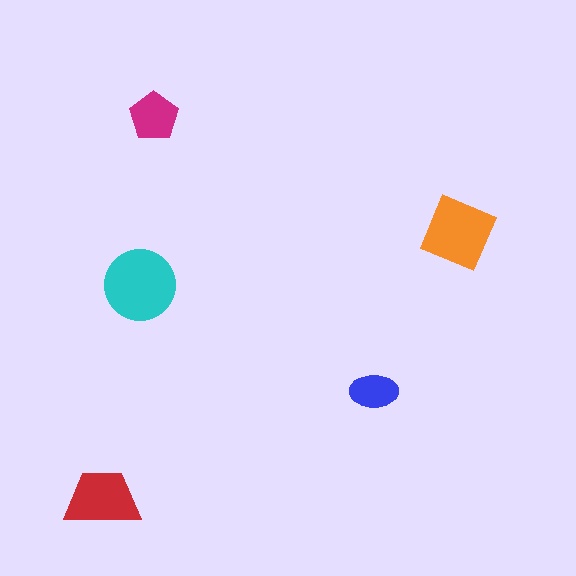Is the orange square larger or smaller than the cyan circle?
Smaller.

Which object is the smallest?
The blue ellipse.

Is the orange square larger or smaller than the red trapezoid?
Larger.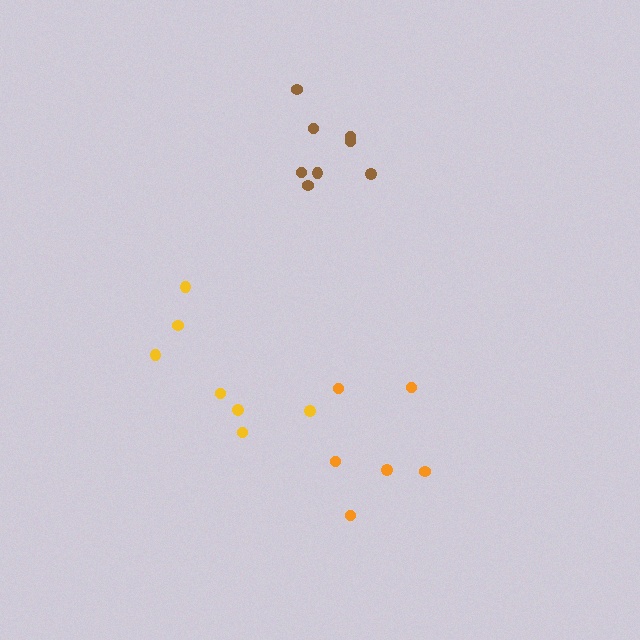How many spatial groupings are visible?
There are 3 spatial groupings.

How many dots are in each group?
Group 1: 8 dots, Group 2: 6 dots, Group 3: 7 dots (21 total).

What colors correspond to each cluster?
The clusters are colored: brown, orange, yellow.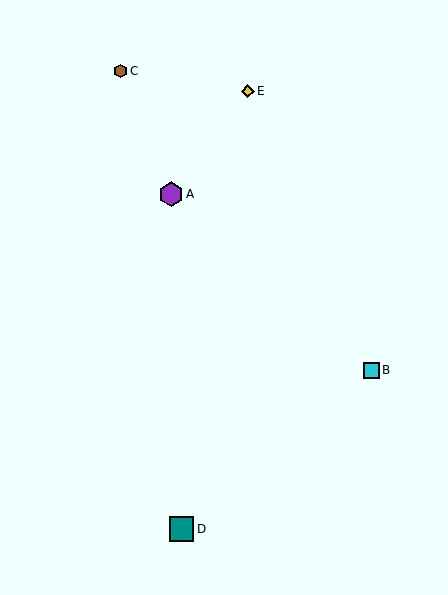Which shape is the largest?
The teal square (labeled D) is the largest.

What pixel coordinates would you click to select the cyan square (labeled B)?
Click at (371, 370) to select the cyan square B.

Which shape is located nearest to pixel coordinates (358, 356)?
The cyan square (labeled B) at (371, 370) is nearest to that location.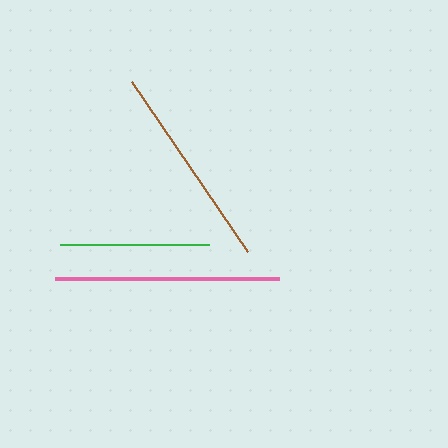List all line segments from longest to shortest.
From longest to shortest: pink, brown, green.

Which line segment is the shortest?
The green line is the shortest at approximately 149 pixels.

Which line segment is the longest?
The pink line is the longest at approximately 224 pixels.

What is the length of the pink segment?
The pink segment is approximately 224 pixels long.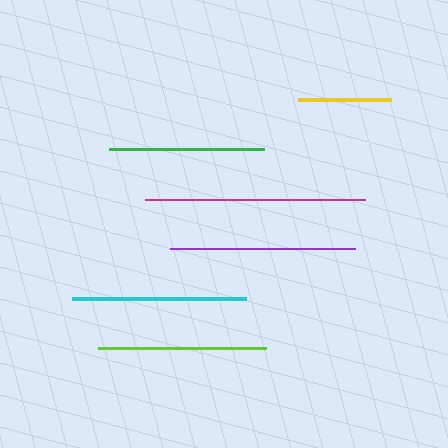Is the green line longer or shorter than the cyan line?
The cyan line is longer than the green line.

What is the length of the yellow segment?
The yellow segment is approximately 93 pixels long.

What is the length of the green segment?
The green segment is approximately 155 pixels long.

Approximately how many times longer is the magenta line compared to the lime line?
The magenta line is approximately 1.3 times the length of the lime line.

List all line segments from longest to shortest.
From longest to shortest: magenta, purple, cyan, lime, green, yellow.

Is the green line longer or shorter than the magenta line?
The magenta line is longer than the green line.